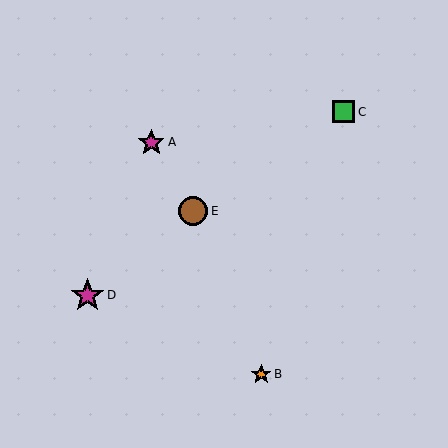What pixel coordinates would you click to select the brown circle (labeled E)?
Click at (193, 211) to select the brown circle E.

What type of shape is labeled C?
Shape C is a green square.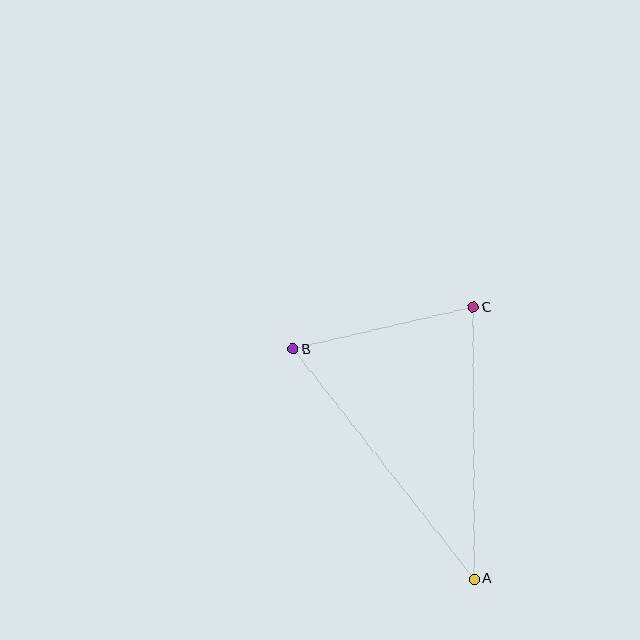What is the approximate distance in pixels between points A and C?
The distance between A and C is approximately 272 pixels.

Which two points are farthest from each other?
Points A and B are farthest from each other.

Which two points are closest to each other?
Points B and C are closest to each other.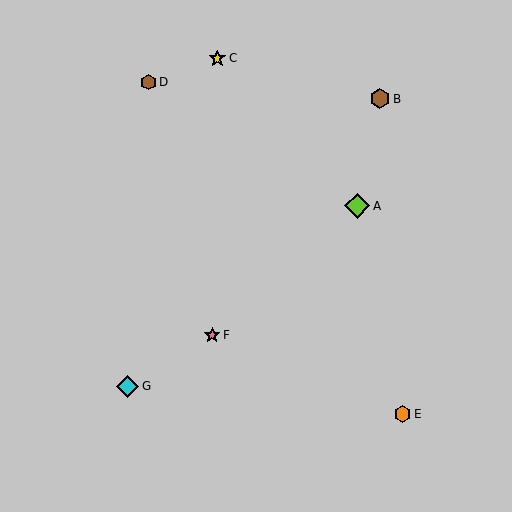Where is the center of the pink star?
The center of the pink star is at (212, 335).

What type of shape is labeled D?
Shape D is a brown hexagon.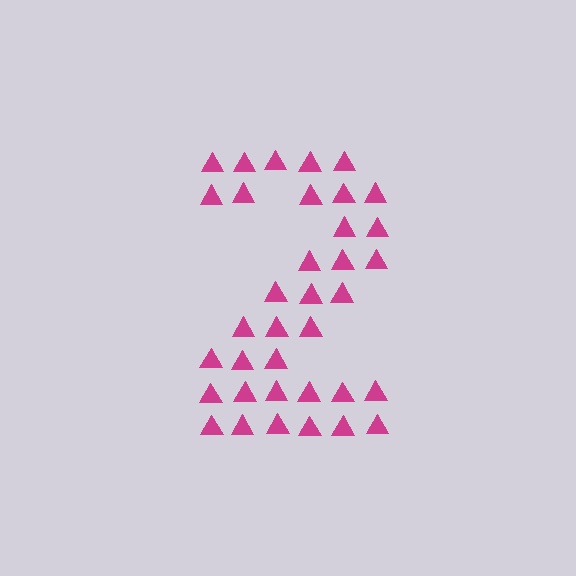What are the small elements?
The small elements are triangles.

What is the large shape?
The large shape is the digit 2.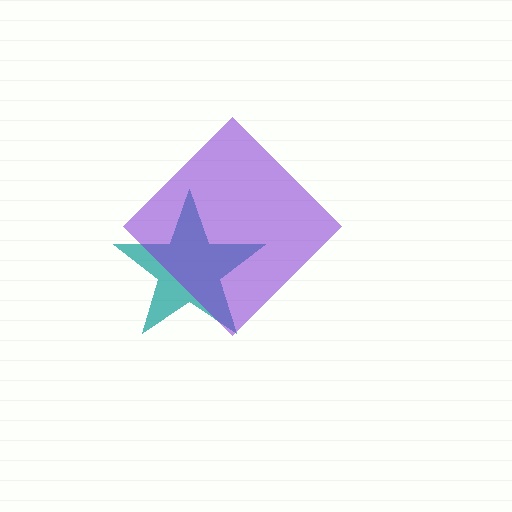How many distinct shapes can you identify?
There are 2 distinct shapes: a teal star, a purple diamond.